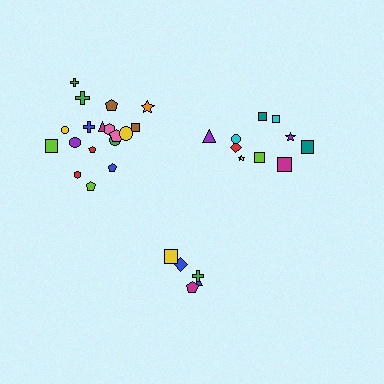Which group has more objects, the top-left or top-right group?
The top-left group.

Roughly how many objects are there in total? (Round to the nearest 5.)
Roughly 35 objects in total.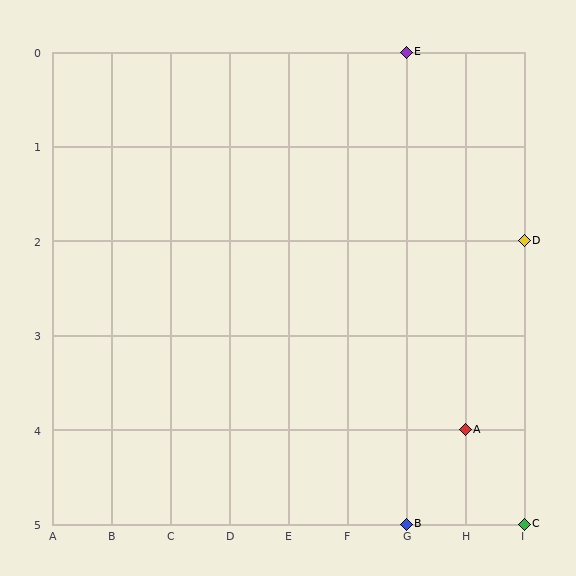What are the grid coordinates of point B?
Point B is at grid coordinates (G, 5).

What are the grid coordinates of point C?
Point C is at grid coordinates (I, 5).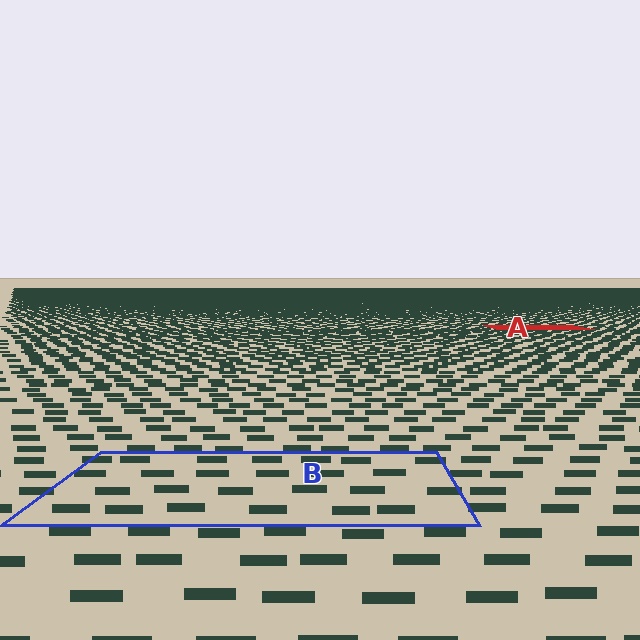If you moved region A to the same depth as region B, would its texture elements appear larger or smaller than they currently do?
They would appear larger. At a closer depth, the same texture elements are projected at a bigger on-screen size.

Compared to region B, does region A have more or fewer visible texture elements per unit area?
Region A has more texture elements per unit area — they are packed more densely because it is farther away.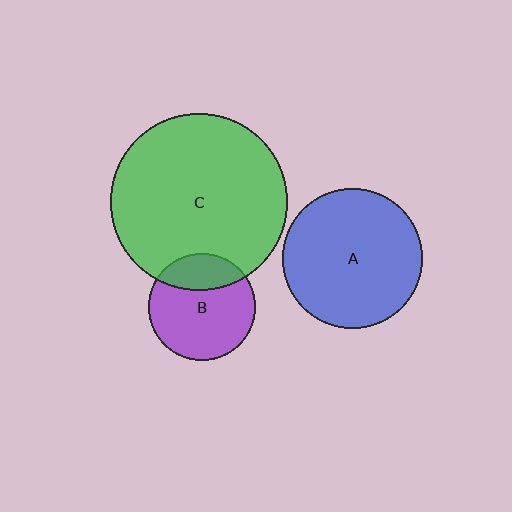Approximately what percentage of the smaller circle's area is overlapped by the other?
Approximately 25%.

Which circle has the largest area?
Circle C (green).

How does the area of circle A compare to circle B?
Approximately 1.7 times.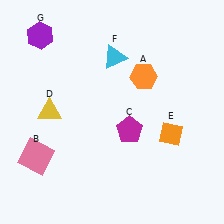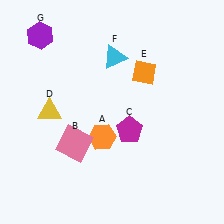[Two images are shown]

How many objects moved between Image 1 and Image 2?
3 objects moved between the two images.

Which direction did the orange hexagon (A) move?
The orange hexagon (A) moved down.